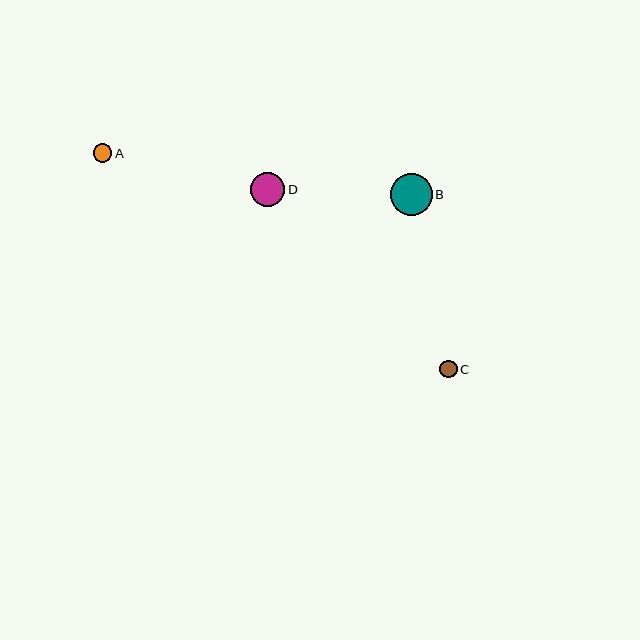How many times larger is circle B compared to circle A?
Circle B is approximately 2.2 times the size of circle A.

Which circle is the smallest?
Circle C is the smallest with a size of approximately 17 pixels.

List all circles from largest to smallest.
From largest to smallest: B, D, A, C.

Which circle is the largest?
Circle B is the largest with a size of approximately 42 pixels.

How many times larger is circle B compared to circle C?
Circle B is approximately 2.4 times the size of circle C.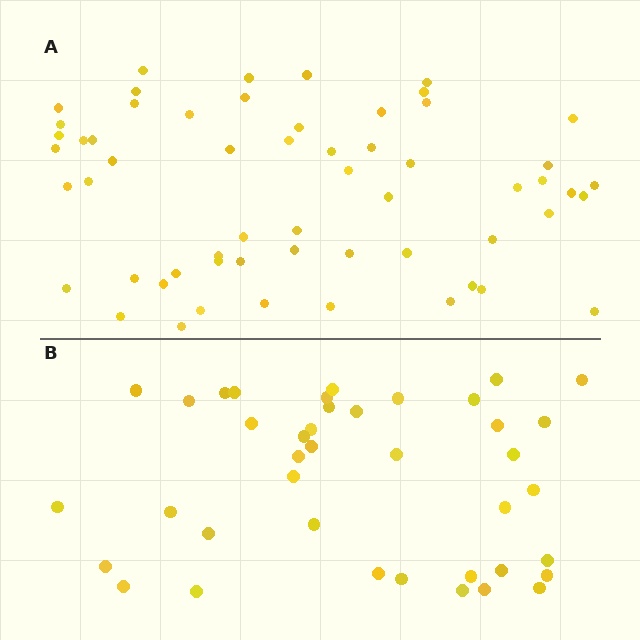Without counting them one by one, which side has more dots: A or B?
Region A (the top region) has more dots.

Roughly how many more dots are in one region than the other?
Region A has approximately 20 more dots than region B.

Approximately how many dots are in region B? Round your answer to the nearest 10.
About 40 dots.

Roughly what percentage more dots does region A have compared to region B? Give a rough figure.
About 45% more.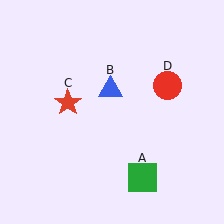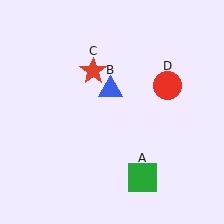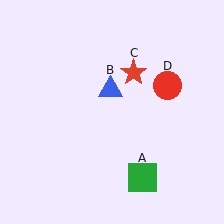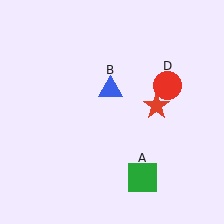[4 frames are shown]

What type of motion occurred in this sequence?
The red star (object C) rotated clockwise around the center of the scene.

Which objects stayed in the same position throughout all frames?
Green square (object A) and blue triangle (object B) and red circle (object D) remained stationary.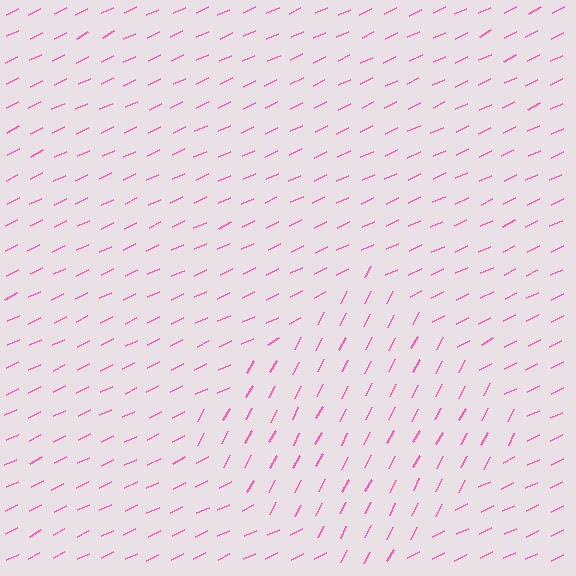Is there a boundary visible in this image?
Yes, there is a texture boundary formed by a change in line orientation.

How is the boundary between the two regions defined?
The boundary is defined purely by a change in line orientation (approximately 36 degrees difference). All lines are the same color and thickness.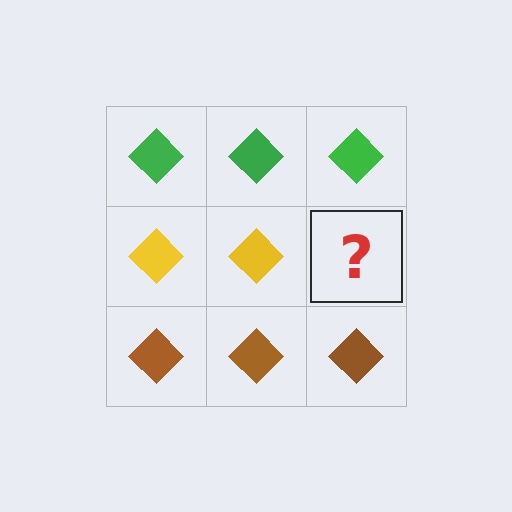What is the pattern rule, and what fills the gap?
The rule is that each row has a consistent color. The gap should be filled with a yellow diamond.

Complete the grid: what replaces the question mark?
The question mark should be replaced with a yellow diamond.